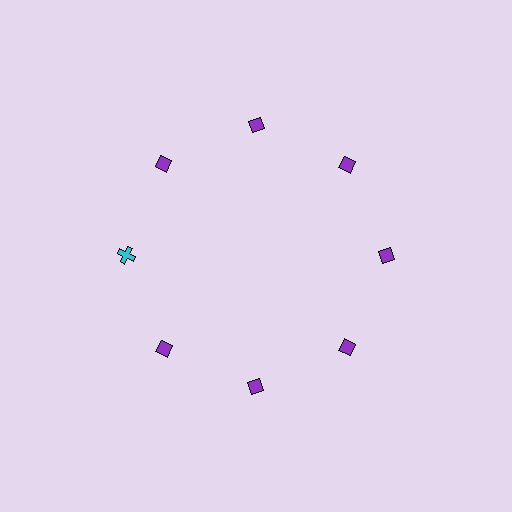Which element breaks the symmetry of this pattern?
The cyan cross at roughly the 9 o'clock position breaks the symmetry. All other shapes are purple diamonds.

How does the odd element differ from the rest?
It differs in both color (cyan instead of purple) and shape (cross instead of diamond).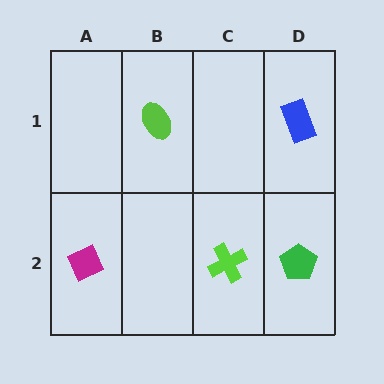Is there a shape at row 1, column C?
No, that cell is empty.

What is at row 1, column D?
A blue rectangle.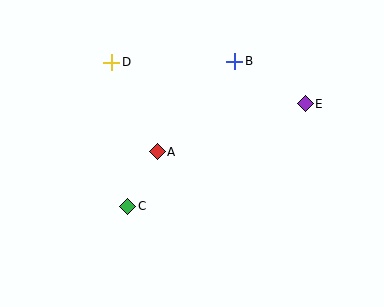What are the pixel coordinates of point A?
Point A is at (157, 152).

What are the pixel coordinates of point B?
Point B is at (235, 61).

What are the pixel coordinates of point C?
Point C is at (128, 206).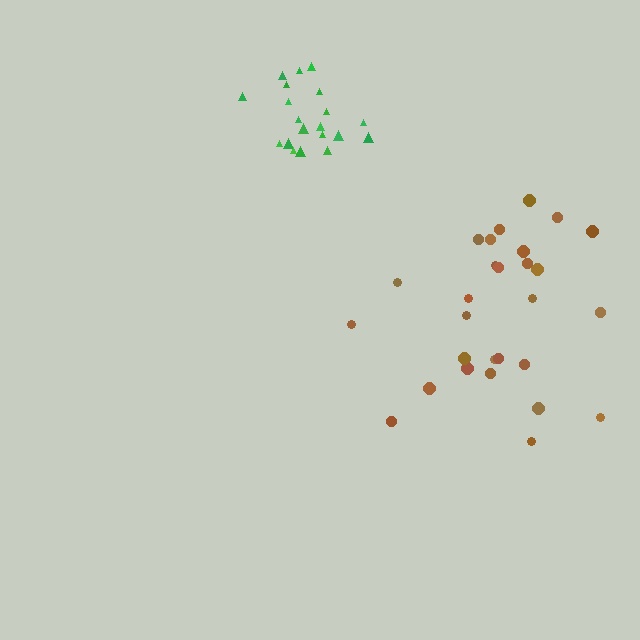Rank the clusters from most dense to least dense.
green, brown.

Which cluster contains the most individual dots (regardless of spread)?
Brown (28).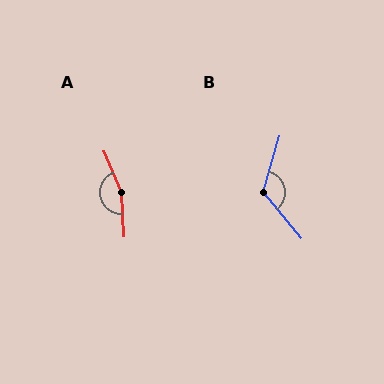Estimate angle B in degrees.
Approximately 124 degrees.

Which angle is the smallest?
B, at approximately 124 degrees.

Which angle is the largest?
A, at approximately 161 degrees.